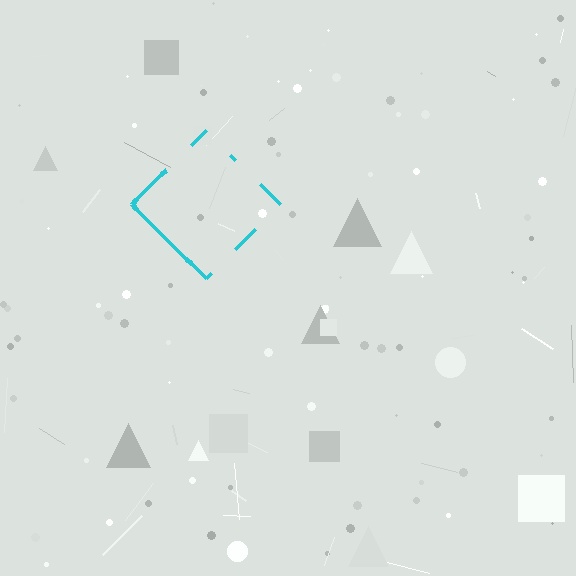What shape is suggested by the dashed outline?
The dashed outline suggests a diamond.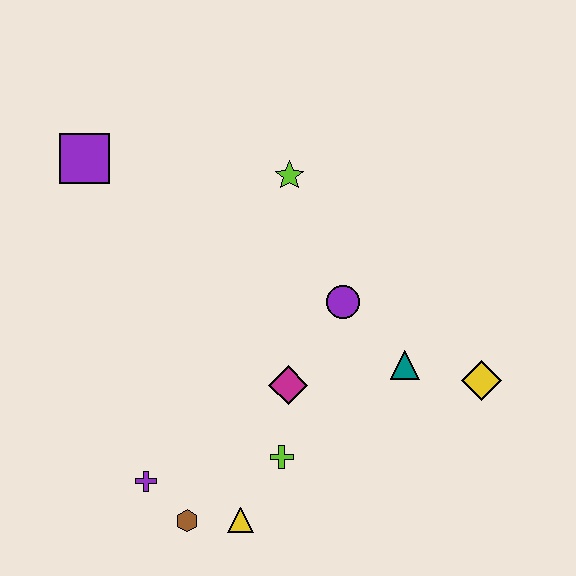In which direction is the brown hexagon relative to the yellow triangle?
The brown hexagon is to the left of the yellow triangle.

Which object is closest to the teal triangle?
The yellow diamond is closest to the teal triangle.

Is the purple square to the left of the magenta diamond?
Yes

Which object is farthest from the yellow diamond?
The purple square is farthest from the yellow diamond.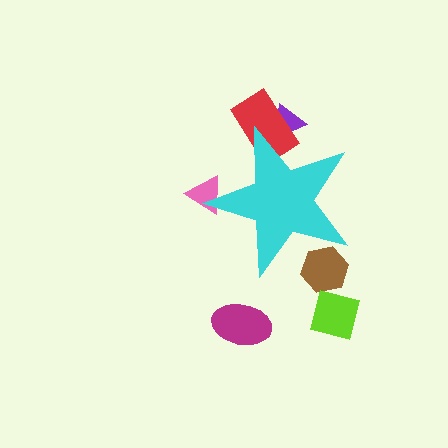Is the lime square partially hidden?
No, the lime square is fully visible.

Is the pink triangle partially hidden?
Yes, the pink triangle is partially hidden behind the cyan star.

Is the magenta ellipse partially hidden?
No, the magenta ellipse is fully visible.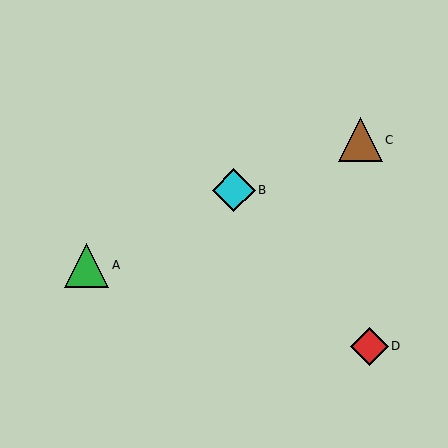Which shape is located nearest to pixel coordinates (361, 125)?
The brown triangle (labeled C) at (361, 140) is nearest to that location.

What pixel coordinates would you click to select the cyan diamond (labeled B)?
Click at (234, 190) to select the cyan diamond B.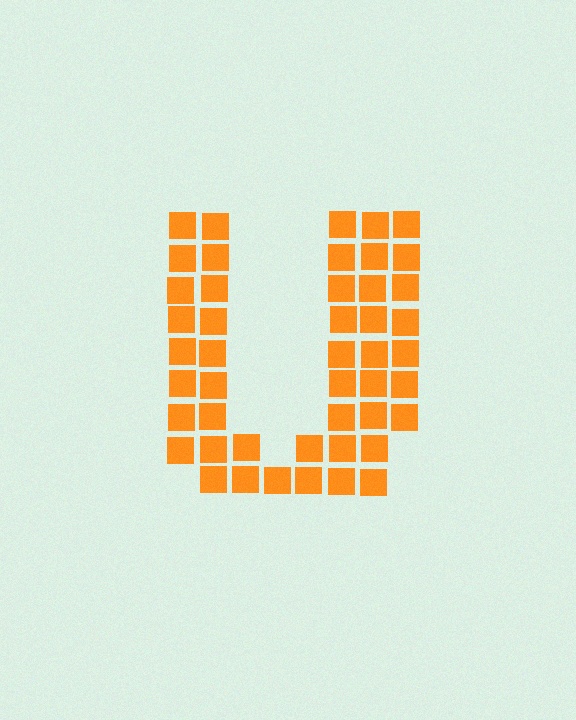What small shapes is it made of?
It is made of small squares.